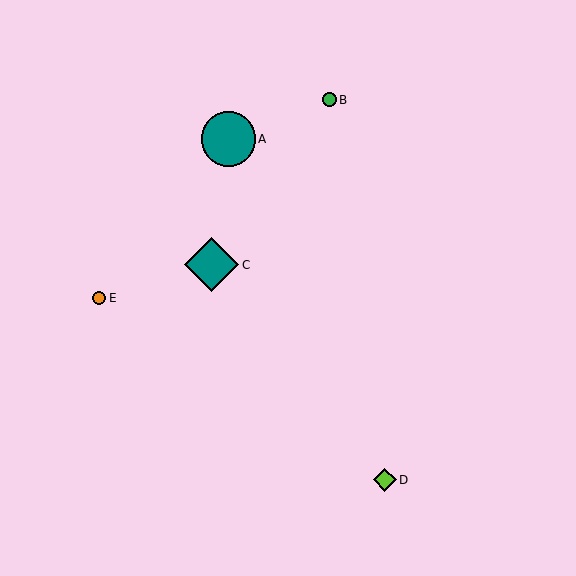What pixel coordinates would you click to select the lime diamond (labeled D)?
Click at (385, 480) to select the lime diamond D.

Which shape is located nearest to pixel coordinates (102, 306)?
The orange circle (labeled E) at (99, 298) is nearest to that location.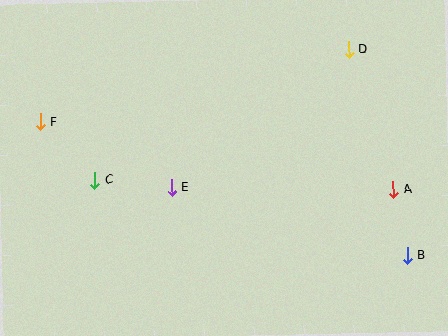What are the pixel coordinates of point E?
Point E is at (172, 187).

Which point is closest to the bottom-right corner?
Point B is closest to the bottom-right corner.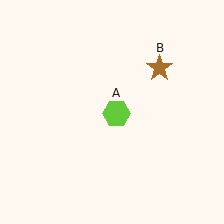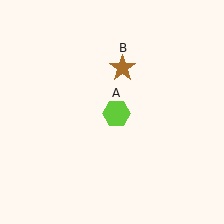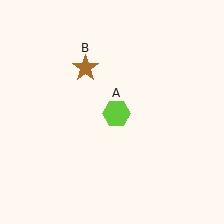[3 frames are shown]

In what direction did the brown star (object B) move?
The brown star (object B) moved left.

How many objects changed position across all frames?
1 object changed position: brown star (object B).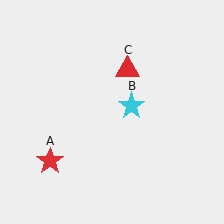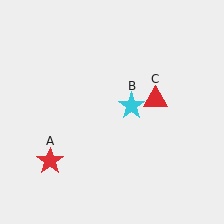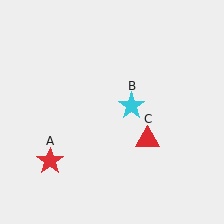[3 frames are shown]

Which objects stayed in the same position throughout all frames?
Red star (object A) and cyan star (object B) remained stationary.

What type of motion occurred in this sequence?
The red triangle (object C) rotated clockwise around the center of the scene.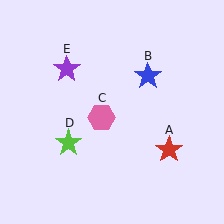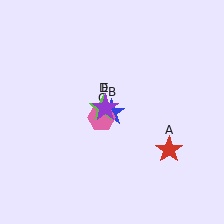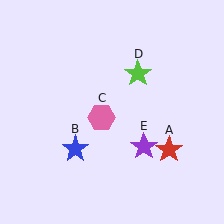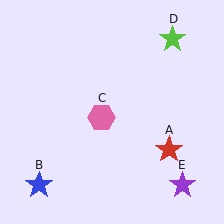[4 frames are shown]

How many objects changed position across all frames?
3 objects changed position: blue star (object B), lime star (object D), purple star (object E).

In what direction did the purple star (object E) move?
The purple star (object E) moved down and to the right.